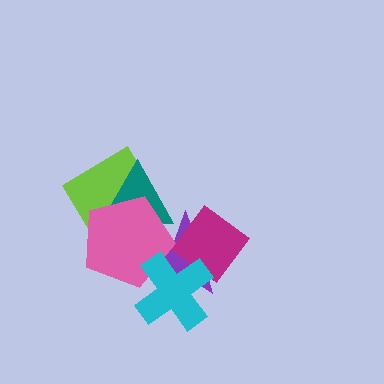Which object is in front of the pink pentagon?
The cyan cross is in front of the pink pentagon.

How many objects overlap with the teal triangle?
3 objects overlap with the teal triangle.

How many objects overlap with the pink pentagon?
4 objects overlap with the pink pentagon.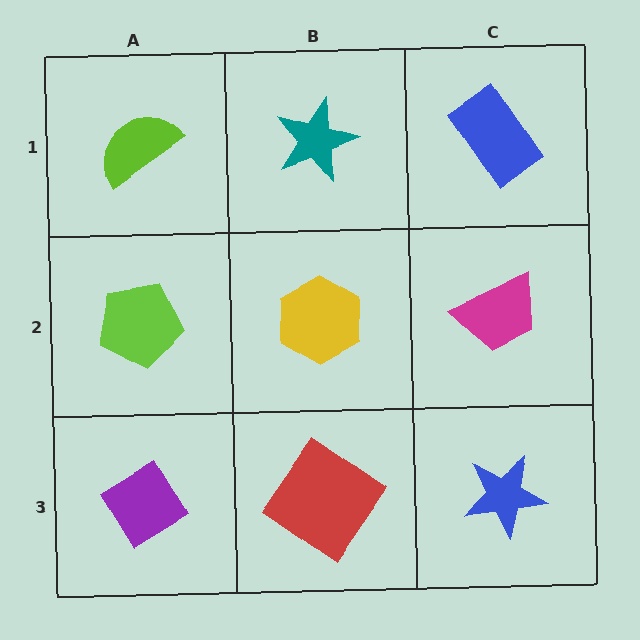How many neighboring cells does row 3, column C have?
2.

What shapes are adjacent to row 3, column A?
A lime pentagon (row 2, column A), a red diamond (row 3, column B).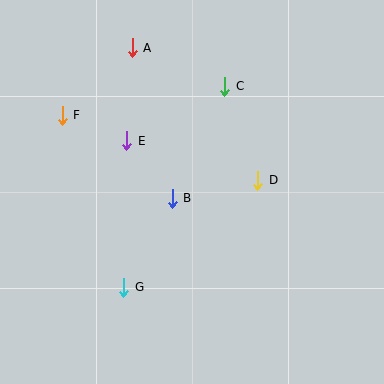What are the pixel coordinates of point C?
Point C is at (225, 86).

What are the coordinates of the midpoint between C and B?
The midpoint between C and B is at (199, 142).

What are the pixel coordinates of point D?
Point D is at (258, 180).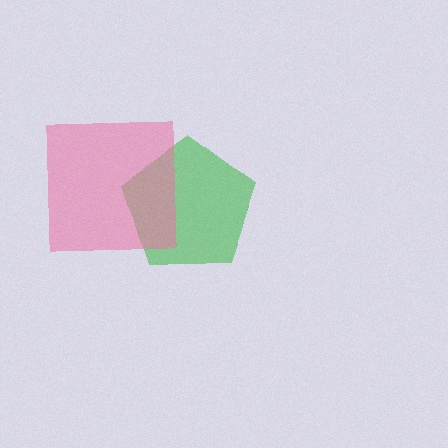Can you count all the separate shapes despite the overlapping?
Yes, there are 2 separate shapes.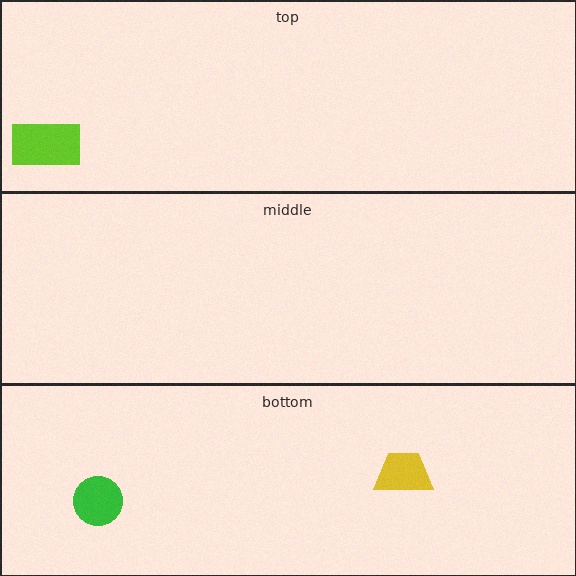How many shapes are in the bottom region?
2.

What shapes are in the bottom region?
The yellow trapezoid, the green circle.